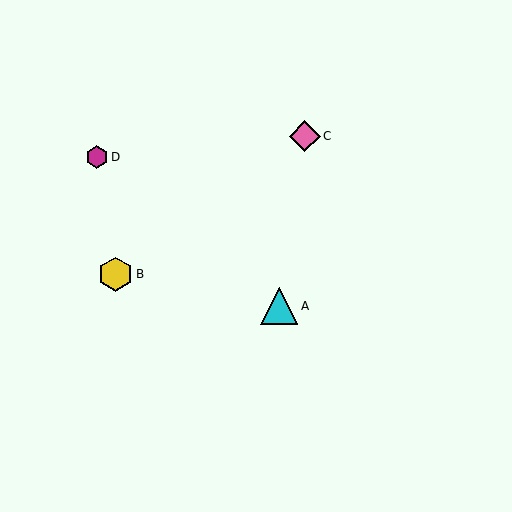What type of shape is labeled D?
Shape D is a magenta hexagon.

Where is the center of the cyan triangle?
The center of the cyan triangle is at (279, 306).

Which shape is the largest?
The cyan triangle (labeled A) is the largest.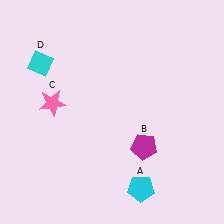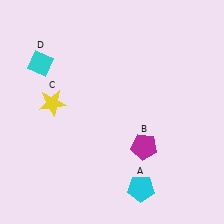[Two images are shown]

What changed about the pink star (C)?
In Image 1, C is pink. In Image 2, it changed to yellow.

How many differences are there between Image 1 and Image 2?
There is 1 difference between the two images.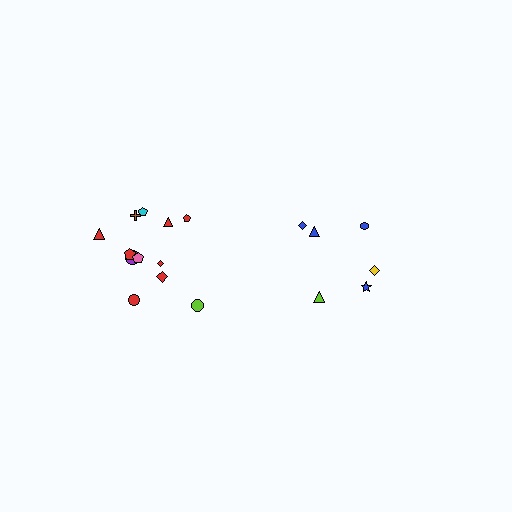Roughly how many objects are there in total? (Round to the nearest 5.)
Roughly 20 objects in total.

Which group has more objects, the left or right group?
The left group.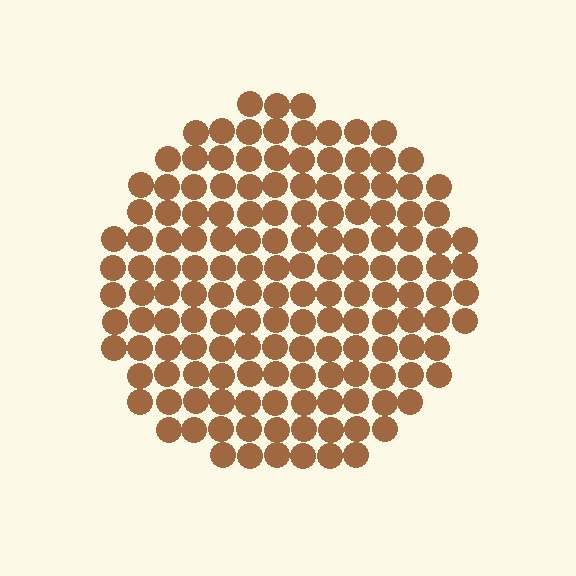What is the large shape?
The large shape is a circle.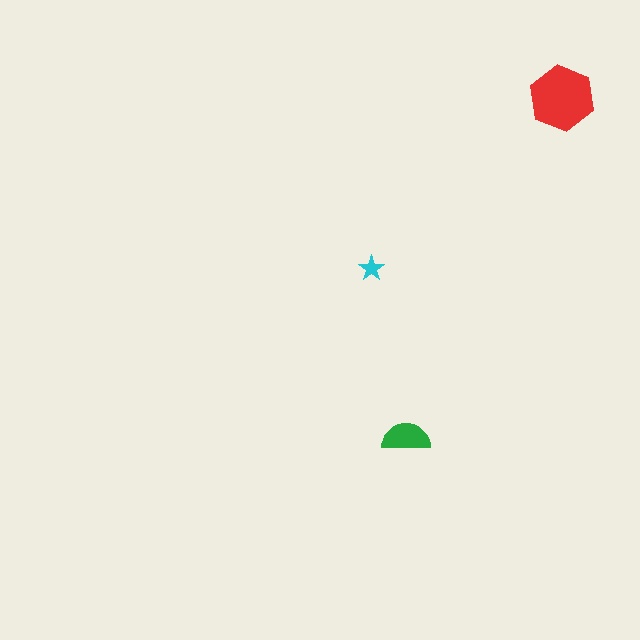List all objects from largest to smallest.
The red hexagon, the green semicircle, the cyan star.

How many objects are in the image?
There are 3 objects in the image.